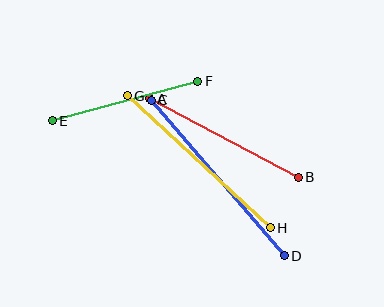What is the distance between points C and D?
The distance is approximately 205 pixels.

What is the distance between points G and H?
The distance is approximately 195 pixels.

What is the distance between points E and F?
The distance is approximately 151 pixels.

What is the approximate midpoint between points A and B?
The midpoint is at approximately (224, 138) pixels.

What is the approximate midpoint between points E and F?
The midpoint is at approximately (125, 101) pixels.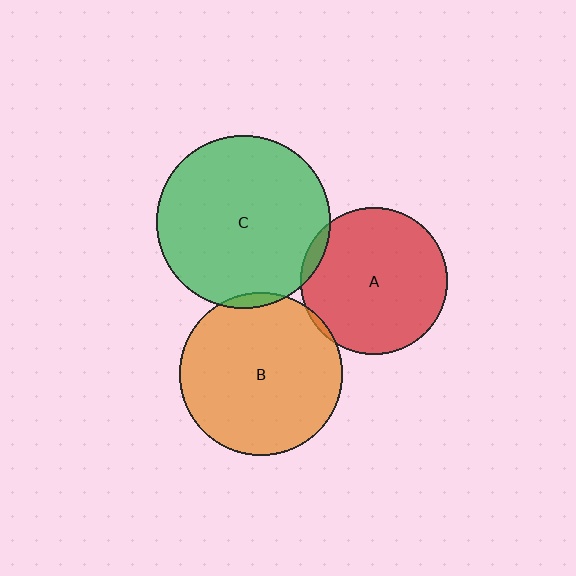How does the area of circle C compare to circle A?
Approximately 1.4 times.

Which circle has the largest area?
Circle C (green).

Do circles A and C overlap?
Yes.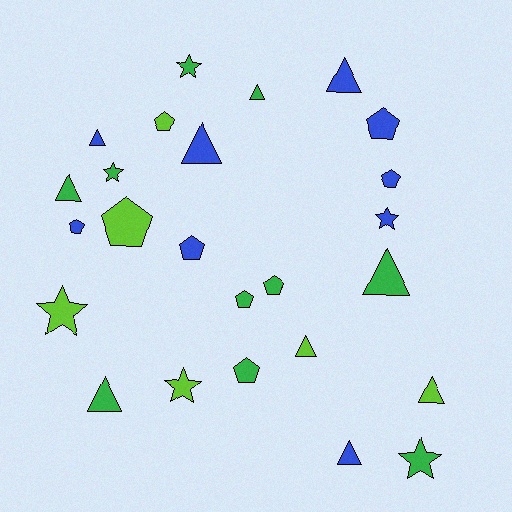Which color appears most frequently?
Green, with 10 objects.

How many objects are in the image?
There are 25 objects.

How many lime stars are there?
There are 2 lime stars.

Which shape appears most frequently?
Triangle, with 10 objects.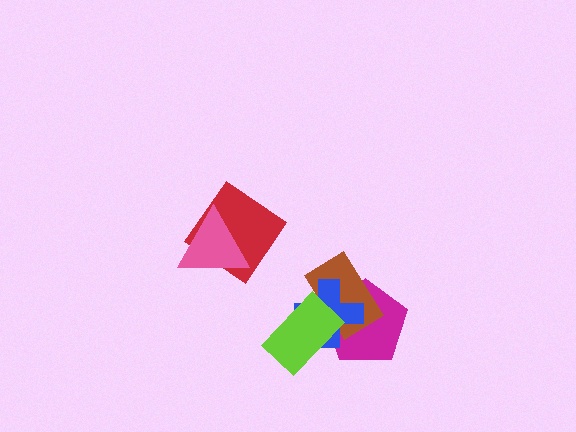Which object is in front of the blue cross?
The lime rectangle is in front of the blue cross.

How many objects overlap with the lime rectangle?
3 objects overlap with the lime rectangle.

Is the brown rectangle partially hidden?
Yes, it is partially covered by another shape.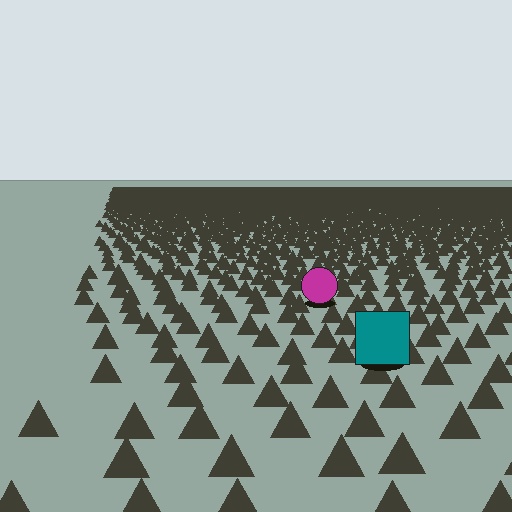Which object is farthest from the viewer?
The magenta circle is farthest from the viewer. It appears smaller and the ground texture around it is denser.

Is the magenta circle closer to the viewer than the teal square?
No. The teal square is closer — you can tell from the texture gradient: the ground texture is coarser near it.